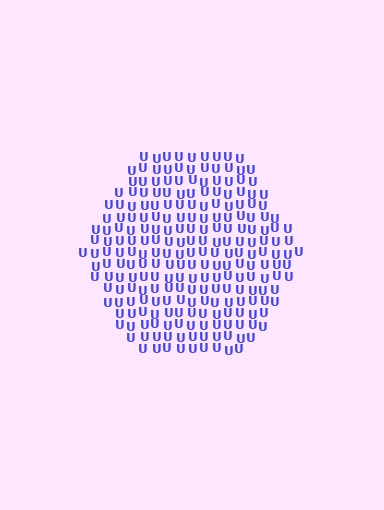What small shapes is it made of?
It is made of small letter U's.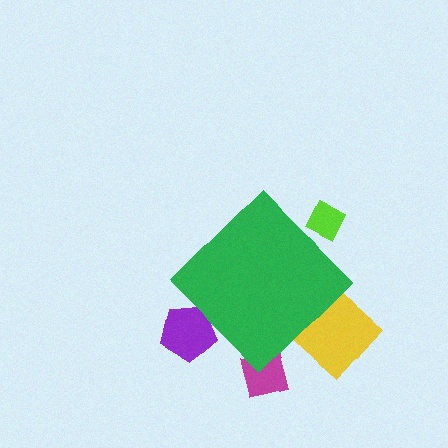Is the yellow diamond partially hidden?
Yes, the yellow diamond is partially hidden behind the green diamond.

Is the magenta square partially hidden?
Yes, the magenta square is partially hidden behind the green diamond.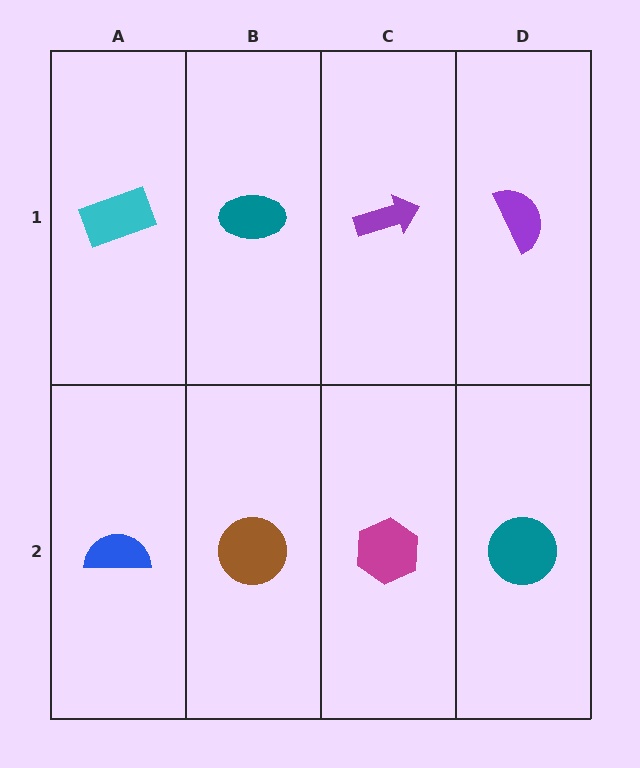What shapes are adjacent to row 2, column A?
A cyan rectangle (row 1, column A), a brown circle (row 2, column B).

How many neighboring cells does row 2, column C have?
3.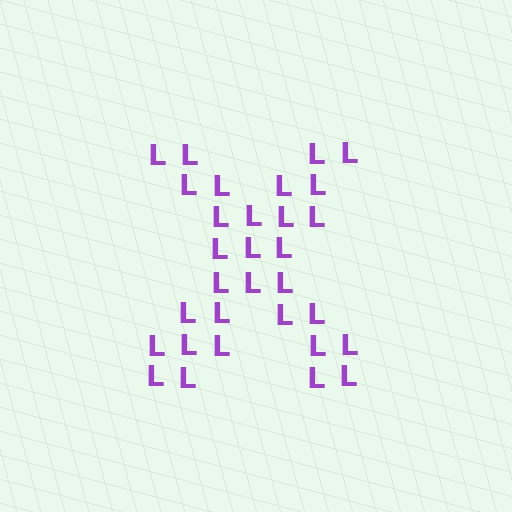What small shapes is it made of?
It is made of small letter L's.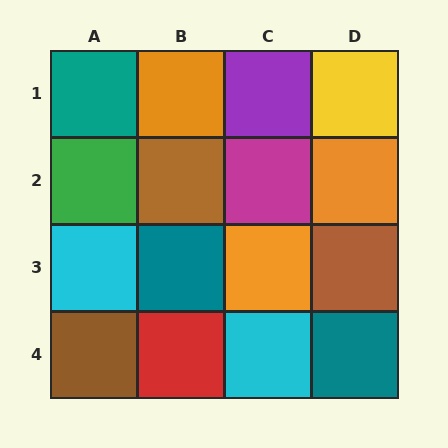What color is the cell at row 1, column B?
Orange.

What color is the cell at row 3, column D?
Brown.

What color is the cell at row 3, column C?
Orange.